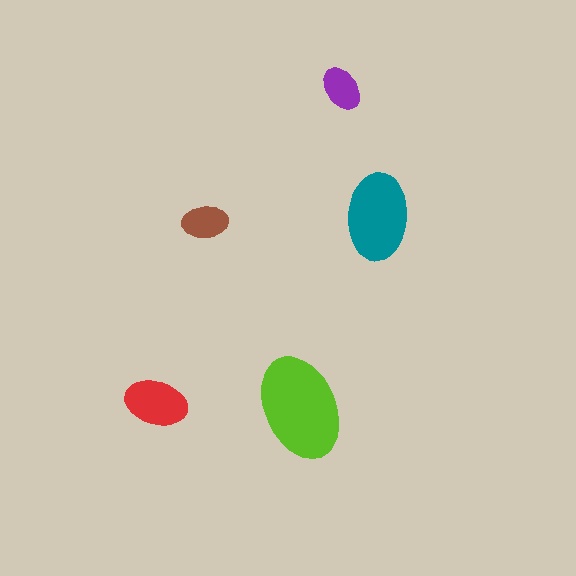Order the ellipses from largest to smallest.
the lime one, the teal one, the red one, the brown one, the purple one.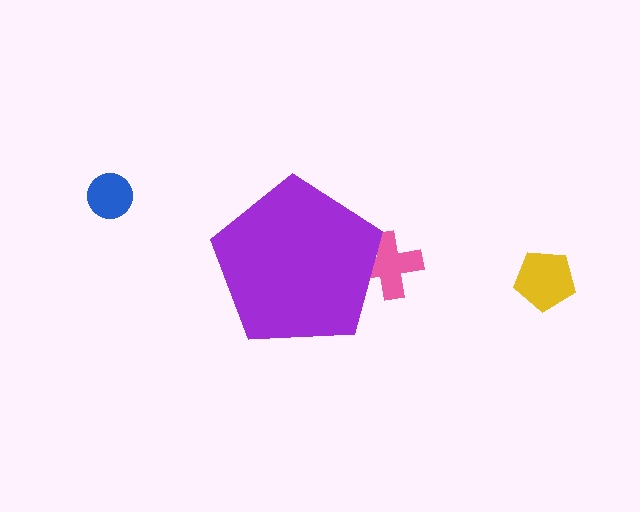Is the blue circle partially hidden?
No, the blue circle is fully visible.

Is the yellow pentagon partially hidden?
No, the yellow pentagon is fully visible.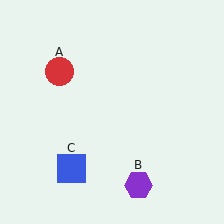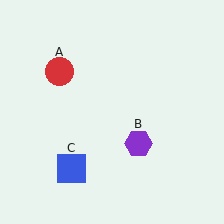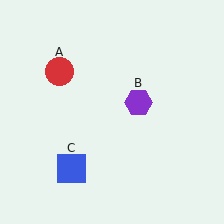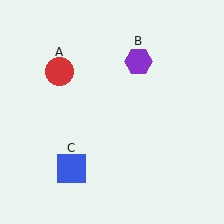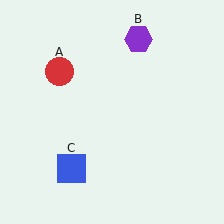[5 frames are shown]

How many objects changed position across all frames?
1 object changed position: purple hexagon (object B).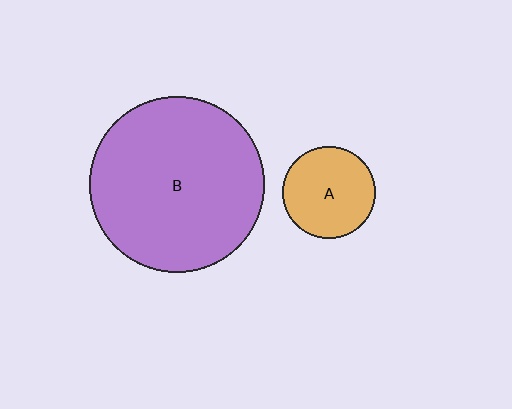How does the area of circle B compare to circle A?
Approximately 3.6 times.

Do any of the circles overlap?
No, none of the circles overlap.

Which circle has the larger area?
Circle B (purple).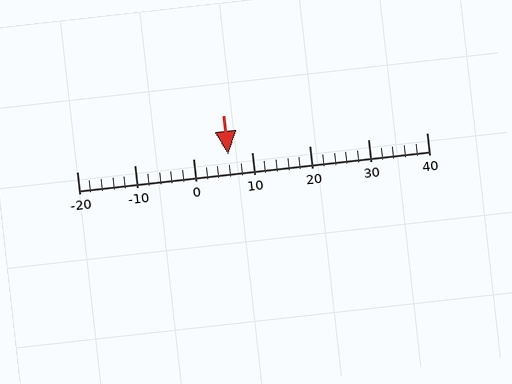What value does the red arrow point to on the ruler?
The red arrow points to approximately 6.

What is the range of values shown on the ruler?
The ruler shows values from -20 to 40.